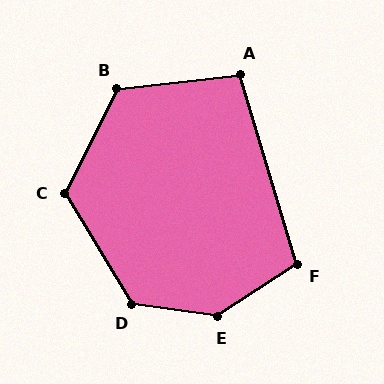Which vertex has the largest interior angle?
E, at approximately 138 degrees.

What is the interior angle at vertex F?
Approximately 107 degrees (obtuse).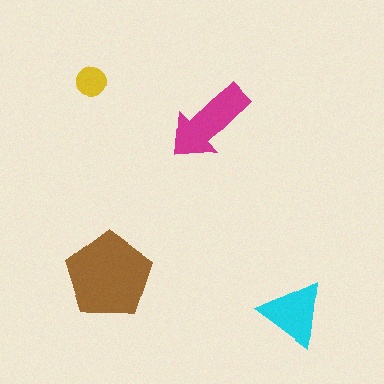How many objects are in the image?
There are 4 objects in the image.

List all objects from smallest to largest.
The yellow circle, the cyan triangle, the magenta arrow, the brown pentagon.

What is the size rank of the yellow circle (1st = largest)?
4th.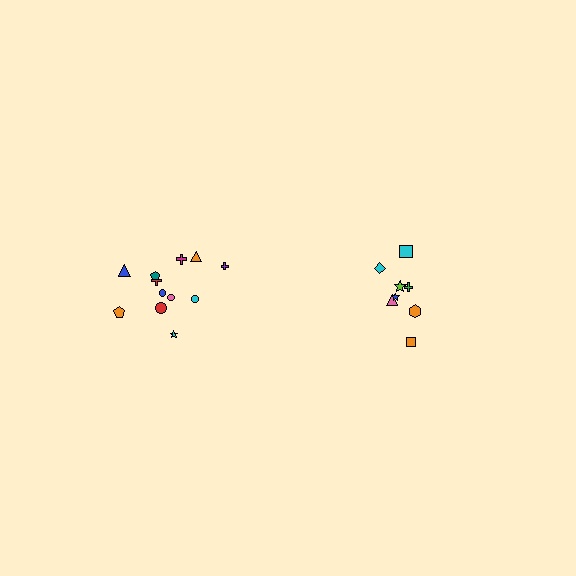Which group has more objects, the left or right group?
The left group.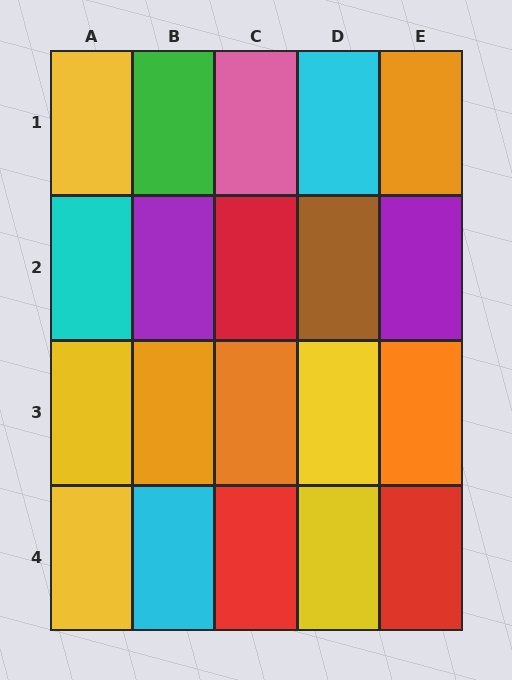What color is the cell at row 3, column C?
Orange.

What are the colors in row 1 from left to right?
Yellow, green, pink, cyan, orange.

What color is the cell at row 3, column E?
Orange.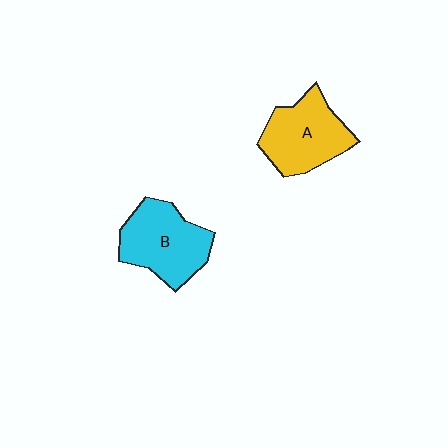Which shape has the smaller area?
Shape A (yellow).